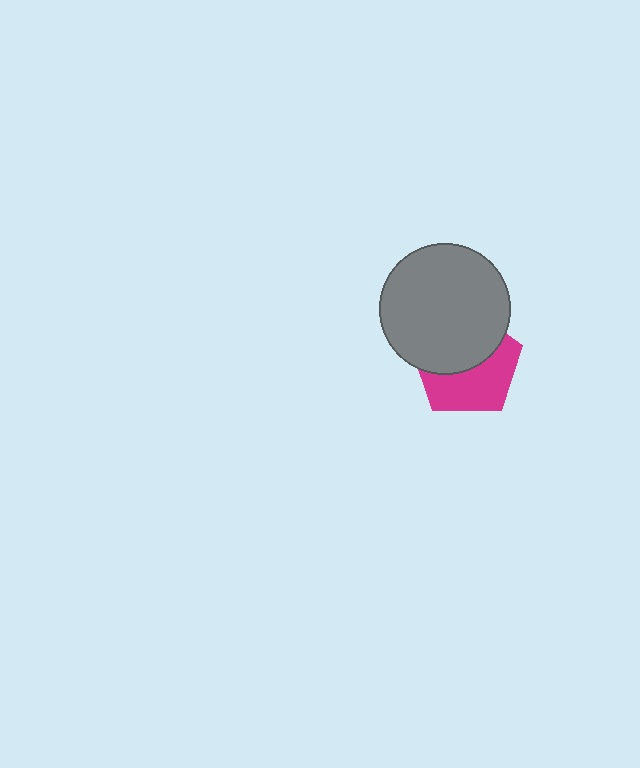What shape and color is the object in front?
The object in front is a gray circle.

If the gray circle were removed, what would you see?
You would see the complete magenta pentagon.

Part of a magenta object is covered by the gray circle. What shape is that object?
It is a pentagon.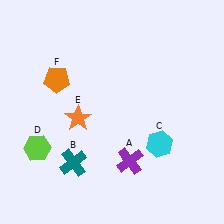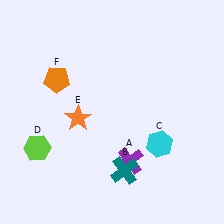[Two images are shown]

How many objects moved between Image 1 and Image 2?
1 object moved between the two images.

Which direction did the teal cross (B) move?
The teal cross (B) moved right.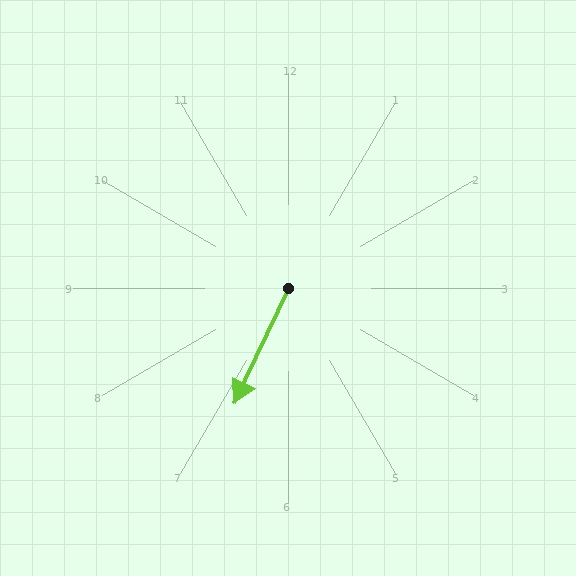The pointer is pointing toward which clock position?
Roughly 7 o'clock.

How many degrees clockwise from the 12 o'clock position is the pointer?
Approximately 205 degrees.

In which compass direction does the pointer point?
Southwest.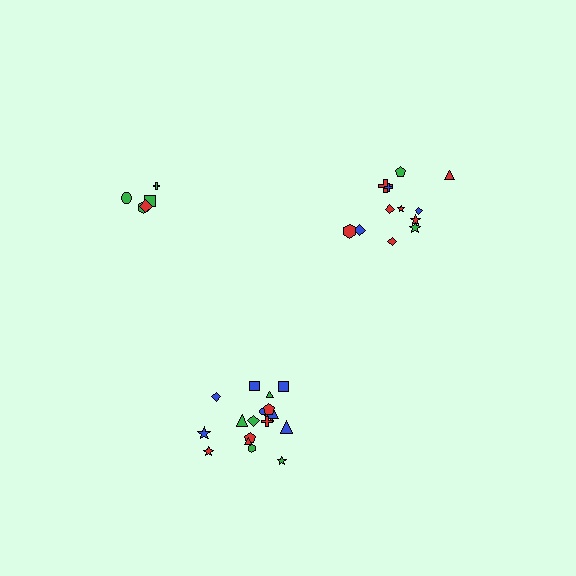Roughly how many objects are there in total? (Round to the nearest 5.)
Roughly 35 objects in total.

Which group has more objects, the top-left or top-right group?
The top-right group.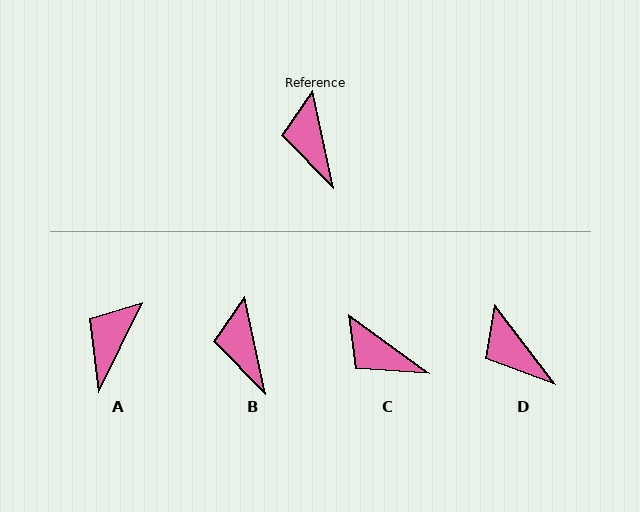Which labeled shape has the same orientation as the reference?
B.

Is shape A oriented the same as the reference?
No, it is off by about 38 degrees.